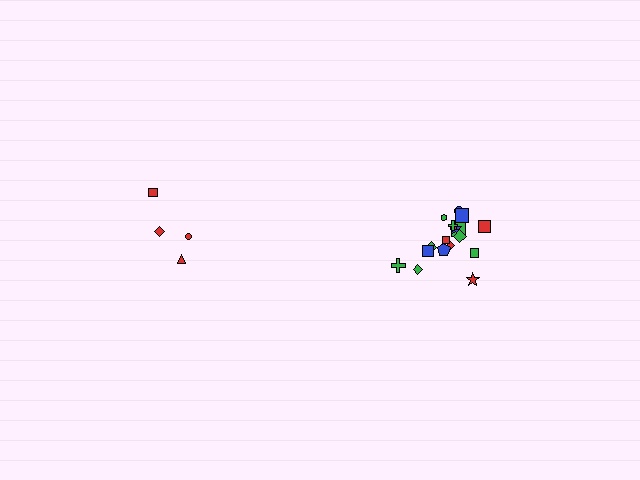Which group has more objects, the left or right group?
The right group.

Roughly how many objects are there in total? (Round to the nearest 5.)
Roughly 20 objects in total.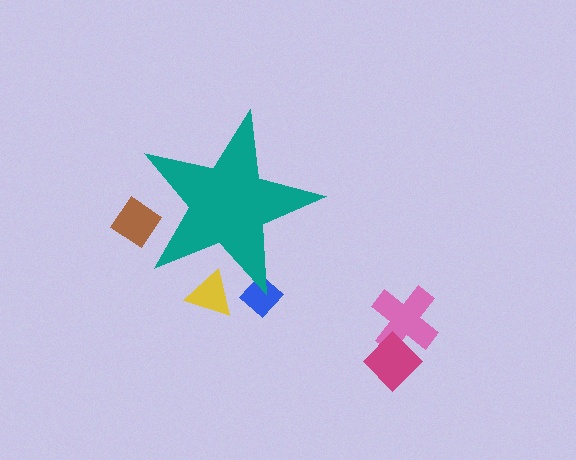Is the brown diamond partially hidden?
Yes, the brown diamond is partially hidden behind the teal star.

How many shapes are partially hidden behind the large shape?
3 shapes are partially hidden.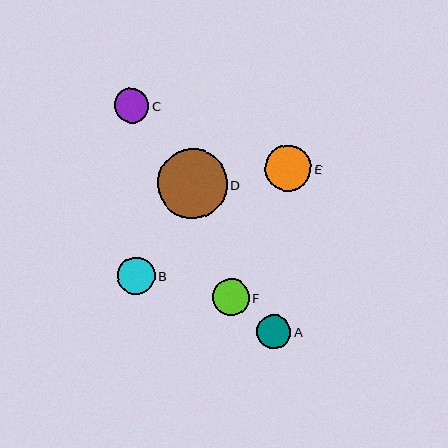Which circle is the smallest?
Circle A is the smallest with a size of approximately 34 pixels.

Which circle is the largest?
Circle D is the largest with a size of approximately 70 pixels.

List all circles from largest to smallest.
From largest to smallest: D, E, B, F, C, A.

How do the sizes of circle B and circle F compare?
Circle B and circle F are approximately the same size.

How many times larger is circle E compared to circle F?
Circle E is approximately 1.2 times the size of circle F.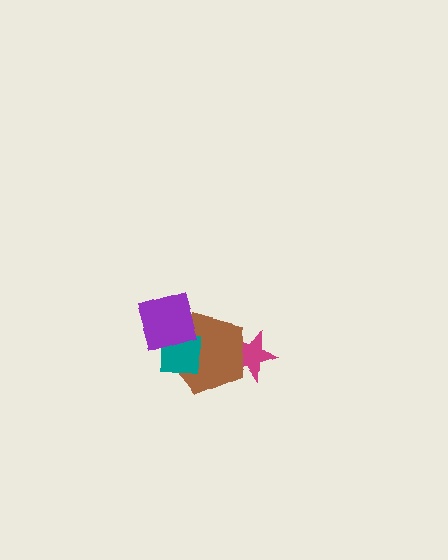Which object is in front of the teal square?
The purple diamond is in front of the teal square.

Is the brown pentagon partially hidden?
Yes, it is partially covered by another shape.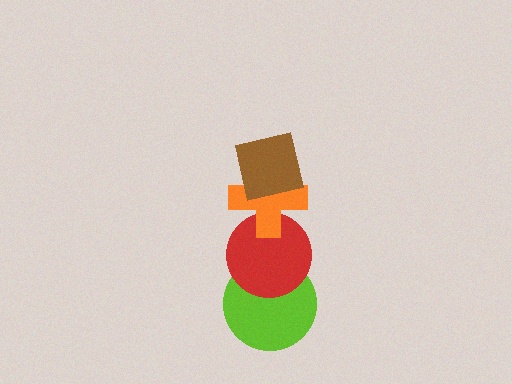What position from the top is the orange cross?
The orange cross is 2nd from the top.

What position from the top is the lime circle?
The lime circle is 4th from the top.